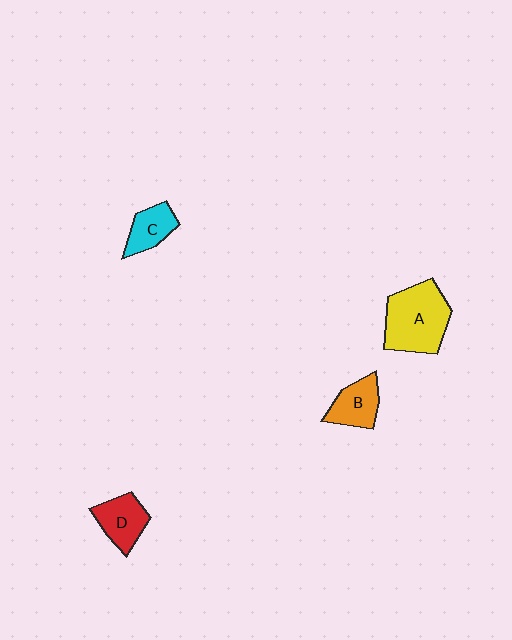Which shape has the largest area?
Shape A (yellow).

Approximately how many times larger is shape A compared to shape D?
Approximately 1.8 times.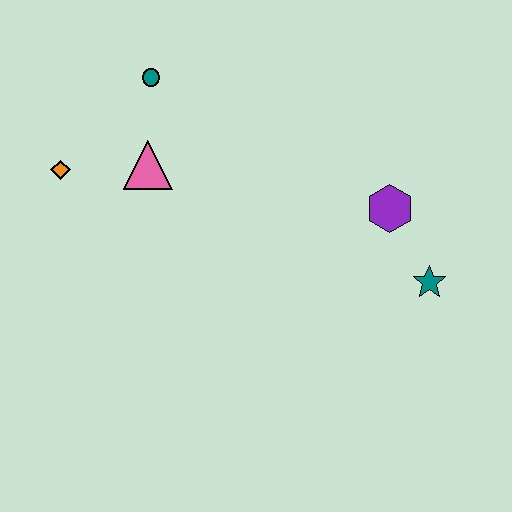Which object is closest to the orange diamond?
The pink triangle is closest to the orange diamond.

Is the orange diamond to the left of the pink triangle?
Yes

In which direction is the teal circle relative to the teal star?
The teal circle is to the left of the teal star.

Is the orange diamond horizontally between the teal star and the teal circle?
No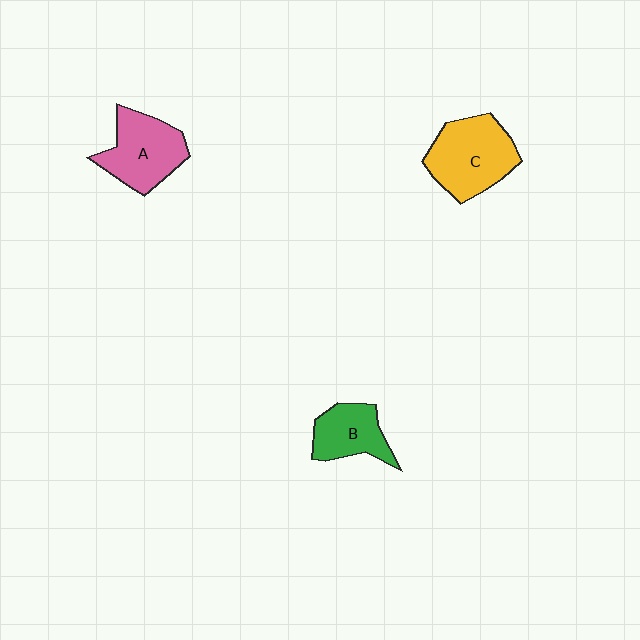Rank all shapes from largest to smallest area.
From largest to smallest: C (yellow), A (pink), B (green).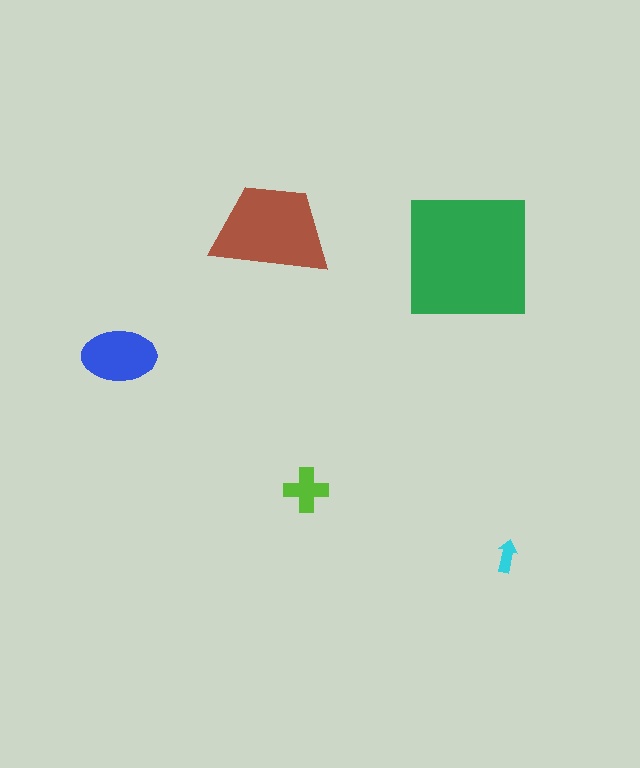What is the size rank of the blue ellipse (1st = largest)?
3rd.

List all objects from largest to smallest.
The green square, the brown trapezoid, the blue ellipse, the lime cross, the cyan arrow.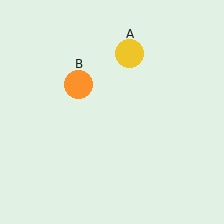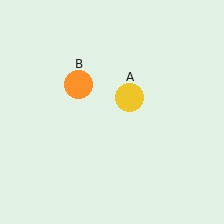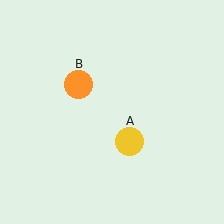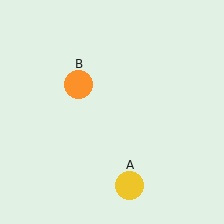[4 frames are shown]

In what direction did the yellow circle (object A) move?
The yellow circle (object A) moved down.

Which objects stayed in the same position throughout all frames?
Orange circle (object B) remained stationary.